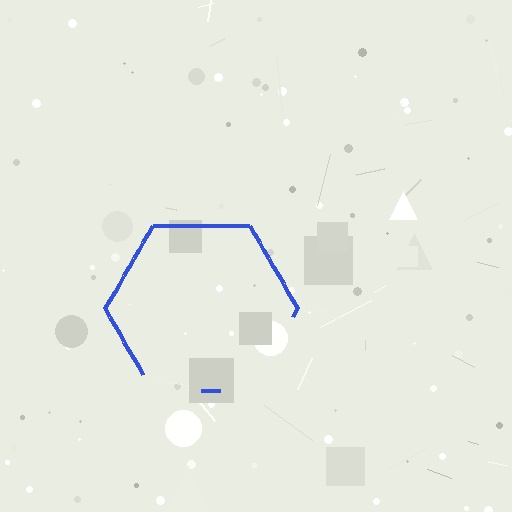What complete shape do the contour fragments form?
The contour fragments form a hexagon.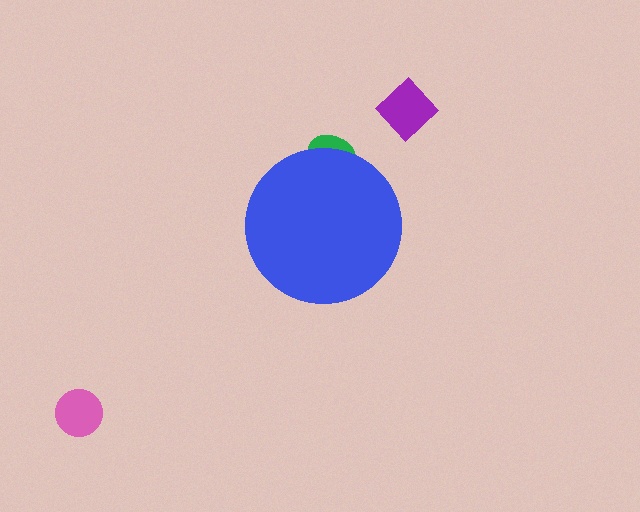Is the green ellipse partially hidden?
Yes, the green ellipse is partially hidden behind the blue circle.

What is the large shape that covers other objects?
A blue circle.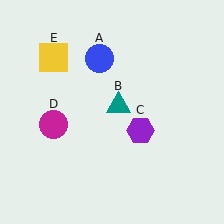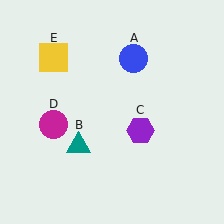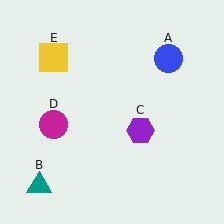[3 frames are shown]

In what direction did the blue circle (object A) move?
The blue circle (object A) moved right.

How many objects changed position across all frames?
2 objects changed position: blue circle (object A), teal triangle (object B).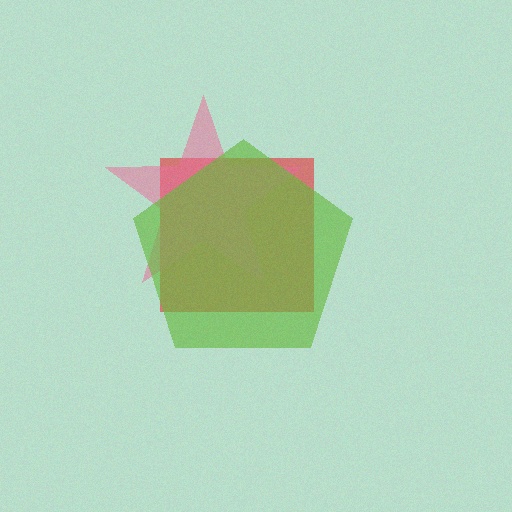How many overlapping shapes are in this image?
There are 3 overlapping shapes in the image.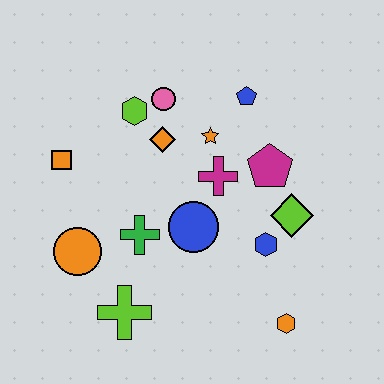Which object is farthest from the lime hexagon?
The orange hexagon is farthest from the lime hexagon.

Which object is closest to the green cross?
The blue circle is closest to the green cross.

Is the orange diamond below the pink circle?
Yes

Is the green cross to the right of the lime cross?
Yes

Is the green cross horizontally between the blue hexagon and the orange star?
No